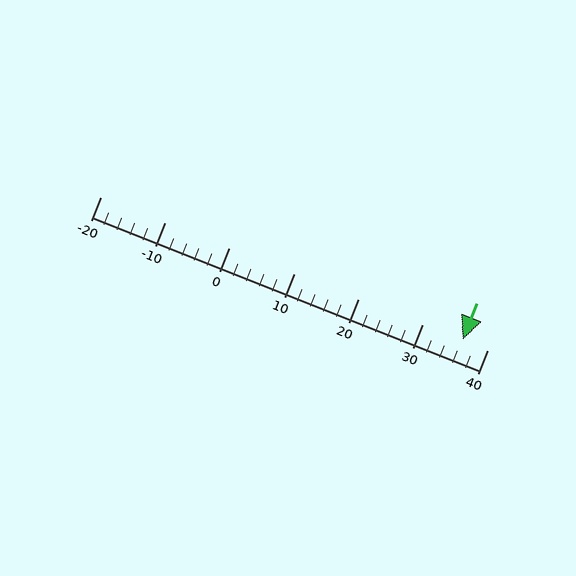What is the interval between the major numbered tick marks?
The major tick marks are spaced 10 units apart.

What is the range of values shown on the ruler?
The ruler shows values from -20 to 40.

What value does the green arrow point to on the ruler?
The green arrow points to approximately 36.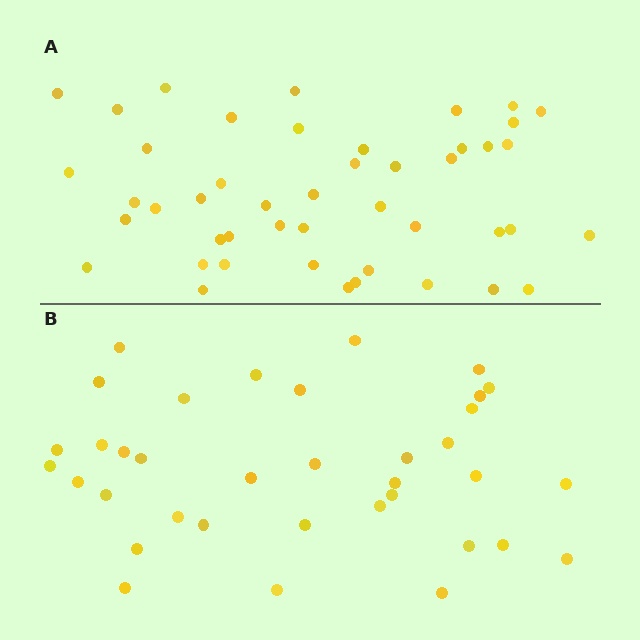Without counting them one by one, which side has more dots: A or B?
Region A (the top region) has more dots.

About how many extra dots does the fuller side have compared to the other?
Region A has roughly 10 or so more dots than region B.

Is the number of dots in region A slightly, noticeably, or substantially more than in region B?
Region A has noticeably more, but not dramatically so. The ratio is roughly 1.3 to 1.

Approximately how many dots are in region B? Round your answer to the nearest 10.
About 40 dots. (The exact count is 36, which rounds to 40.)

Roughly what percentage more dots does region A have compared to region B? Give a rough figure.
About 30% more.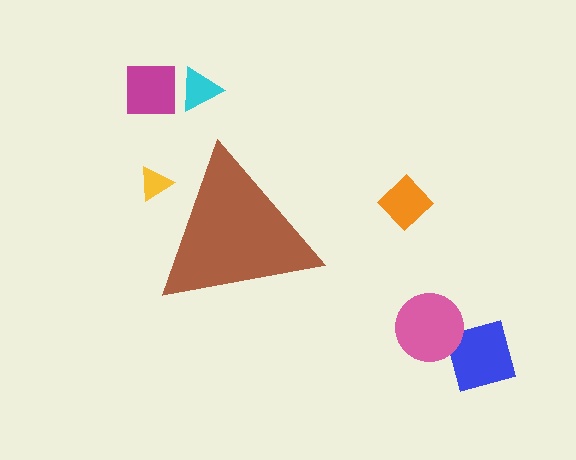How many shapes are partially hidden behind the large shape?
1 shape is partially hidden.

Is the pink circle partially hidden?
No, the pink circle is fully visible.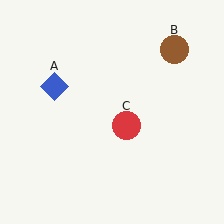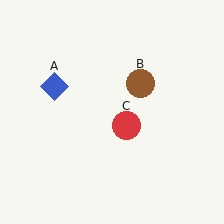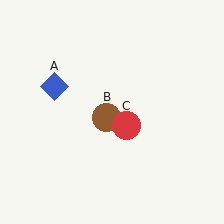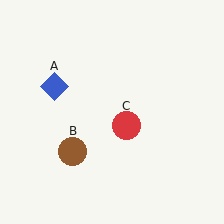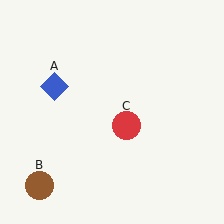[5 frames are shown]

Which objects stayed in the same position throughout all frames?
Blue diamond (object A) and red circle (object C) remained stationary.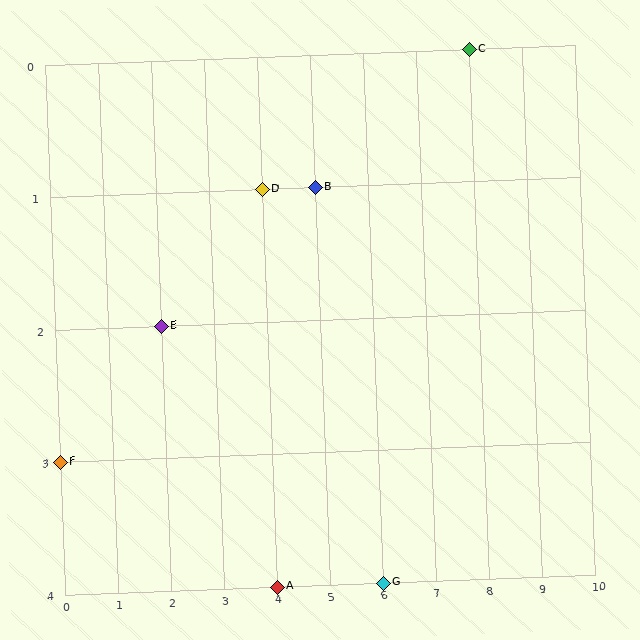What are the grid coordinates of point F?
Point F is at grid coordinates (0, 3).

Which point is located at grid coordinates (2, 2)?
Point E is at (2, 2).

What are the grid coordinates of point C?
Point C is at grid coordinates (8, 0).